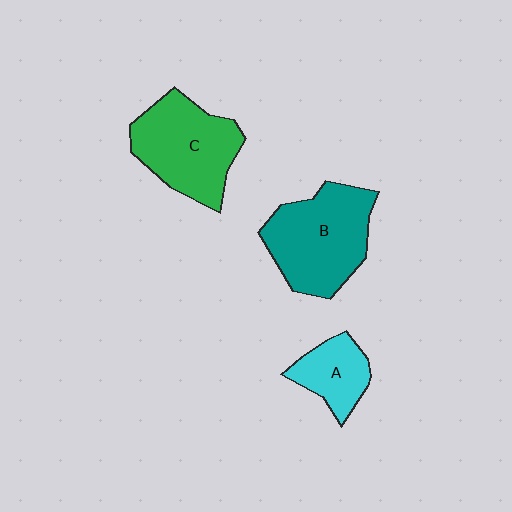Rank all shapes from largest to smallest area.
From largest to smallest: B (teal), C (green), A (cyan).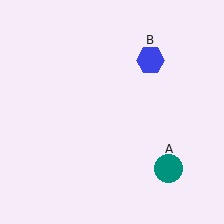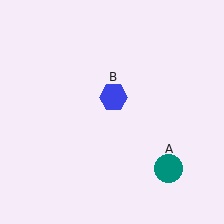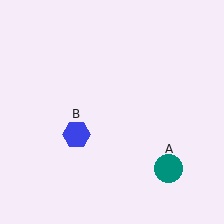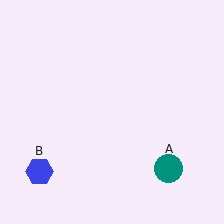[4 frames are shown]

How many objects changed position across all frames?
1 object changed position: blue hexagon (object B).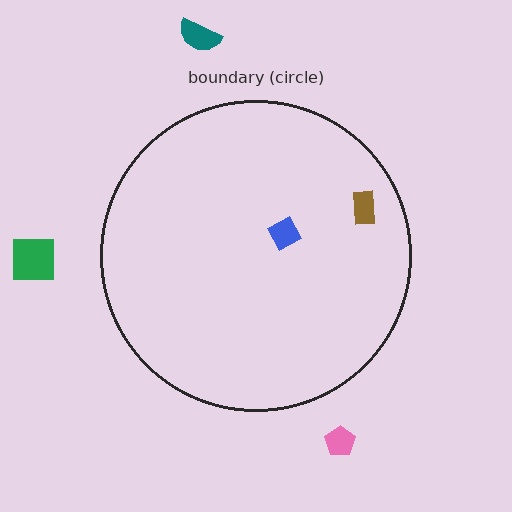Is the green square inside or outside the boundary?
Outside.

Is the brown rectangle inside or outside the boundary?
Inside.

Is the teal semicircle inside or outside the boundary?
Outside.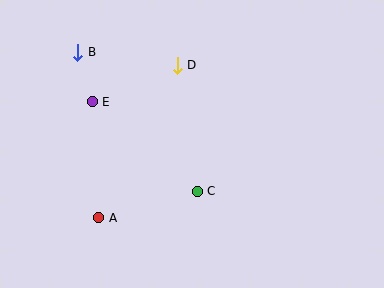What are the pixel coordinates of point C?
Point C is at (197, 191).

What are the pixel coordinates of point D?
Point D is at (177, 65).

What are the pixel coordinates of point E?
Point E is at (92, 102).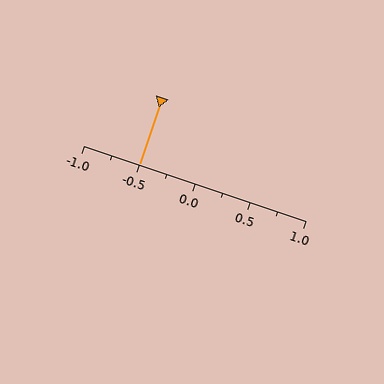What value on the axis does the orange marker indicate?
The marker indicates approximately -0.5.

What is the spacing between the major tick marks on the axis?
The major ticks are spaced 0.5 apart.